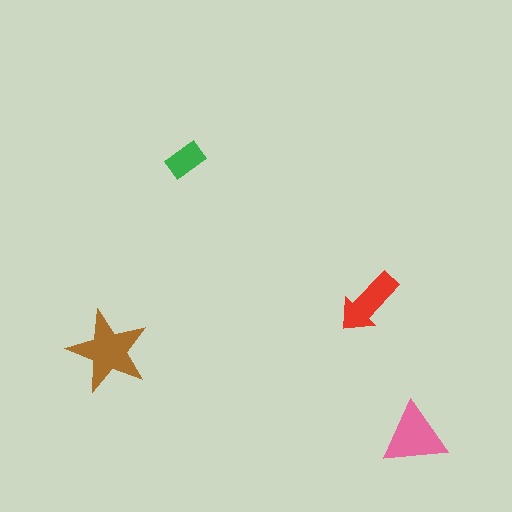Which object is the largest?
The brown star.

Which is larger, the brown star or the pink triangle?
The brown star.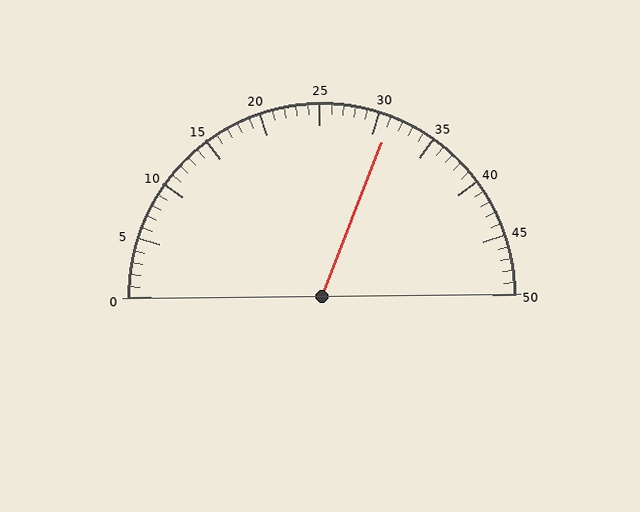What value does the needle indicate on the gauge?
The needle indicates approximately 31.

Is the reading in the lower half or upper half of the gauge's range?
The reading is in the upper half of the range (0 to 50).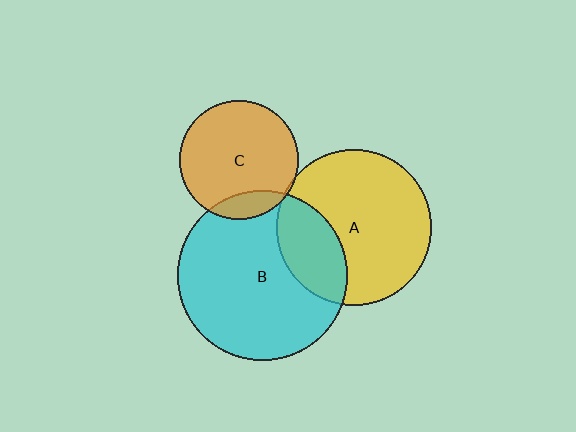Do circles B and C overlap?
Yes.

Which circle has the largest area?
Circle B (cyan).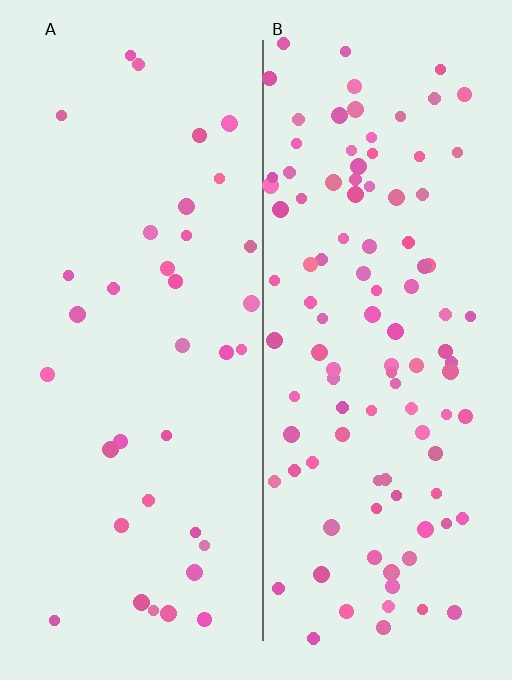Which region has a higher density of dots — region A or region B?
B (the right).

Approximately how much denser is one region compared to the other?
Approximately 3.0× — region B over region A.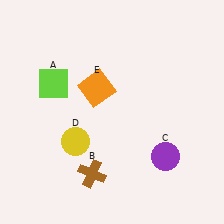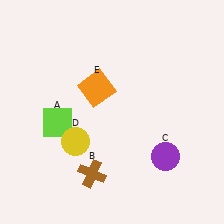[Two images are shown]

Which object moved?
The lime square (A) moved down.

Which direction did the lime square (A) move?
The lime square (A) moved down.